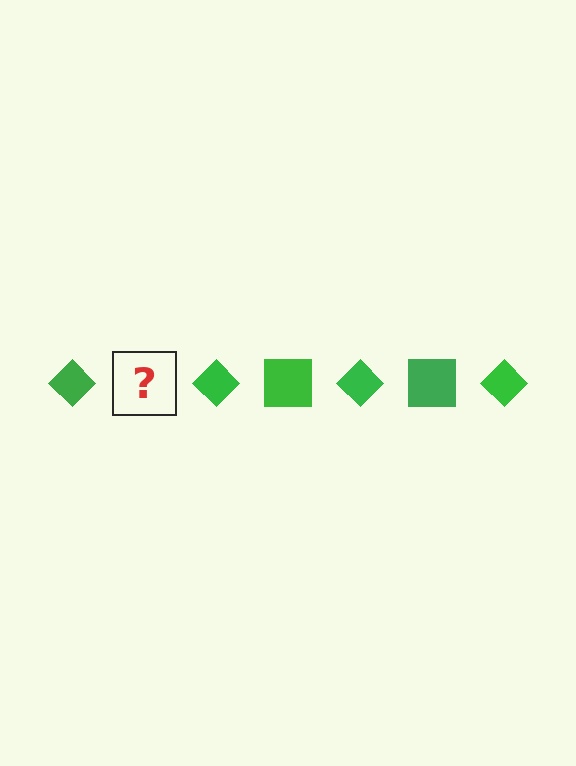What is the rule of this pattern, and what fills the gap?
The rule is that the pattern cycles through diamond, square shapes in green. The gap should be filled with a green square.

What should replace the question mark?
The question mark should be replaced with a green square.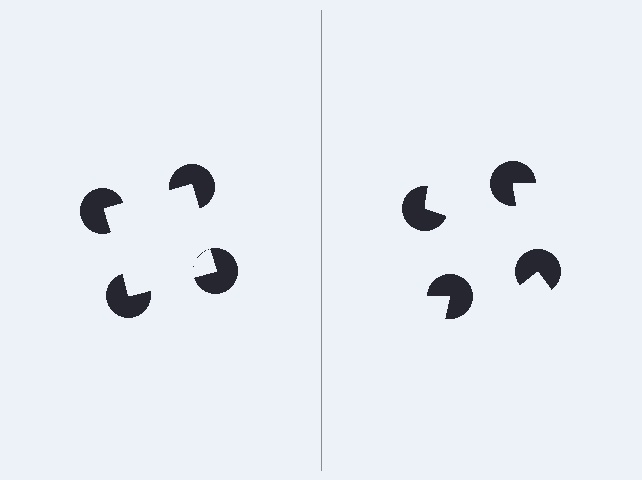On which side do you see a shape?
An illusory square appears on the left side. On the right side the wedge cuts are rotated, so no coherent shape forms.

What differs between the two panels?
The pac-man discs are positioned identically on both sides; only the wedge orientations differ. On the left they align to a square; on the right they are misaligned.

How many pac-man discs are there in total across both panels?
8 — 4 on each side.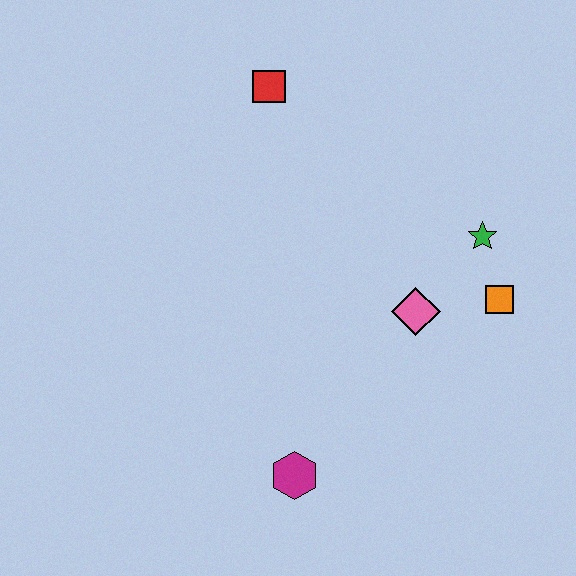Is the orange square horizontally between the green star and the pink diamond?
No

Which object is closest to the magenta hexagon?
The pink diamond is closest to the magenta hexagon.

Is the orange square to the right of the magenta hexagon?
Yes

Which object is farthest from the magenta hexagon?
The red square is farthest from the magenta hexagon.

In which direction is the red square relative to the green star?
The red square is to the left of the green star.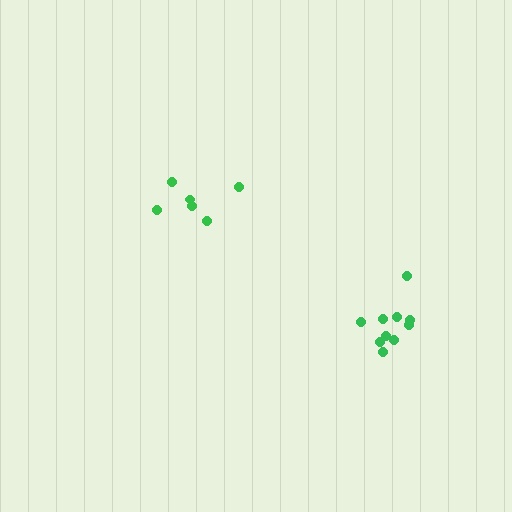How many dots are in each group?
Group 1: 10 dots, Group 2: 6 dots (16 total).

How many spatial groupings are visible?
There are 2 spatial groupings.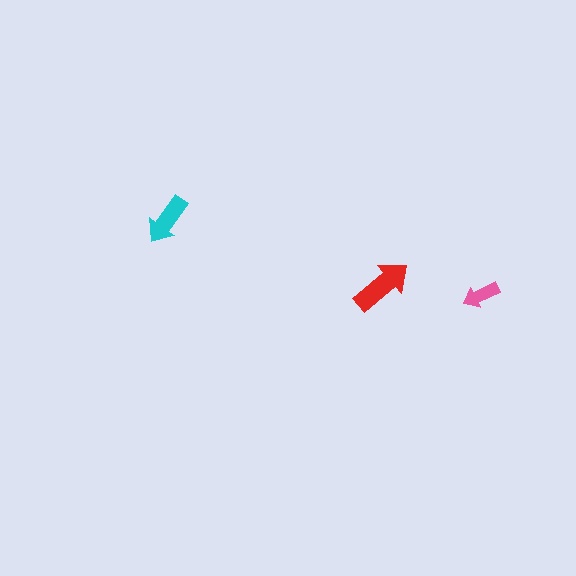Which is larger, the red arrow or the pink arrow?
The red one.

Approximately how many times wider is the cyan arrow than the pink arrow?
About 1.5 times wider.